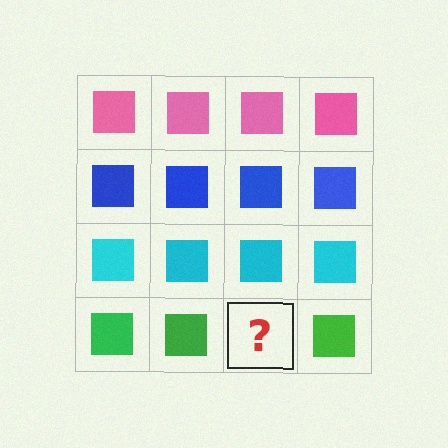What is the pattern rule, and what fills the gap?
The rule is that each row has a consistent color. The gap should be filled with a green square.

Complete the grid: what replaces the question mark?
The question mark should be replaced with a green square.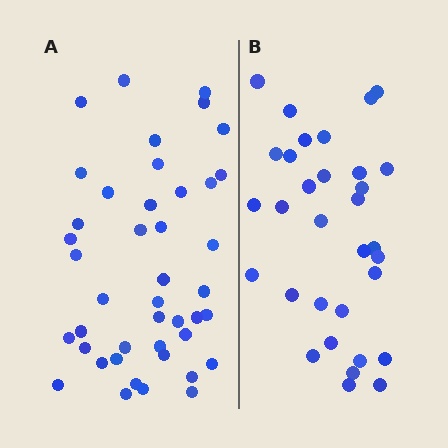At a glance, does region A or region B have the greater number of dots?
Region A (the left region) has more dots.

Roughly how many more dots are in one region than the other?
Region A has roughly 12 or so more dots than region B.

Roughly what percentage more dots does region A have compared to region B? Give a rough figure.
About 35% more.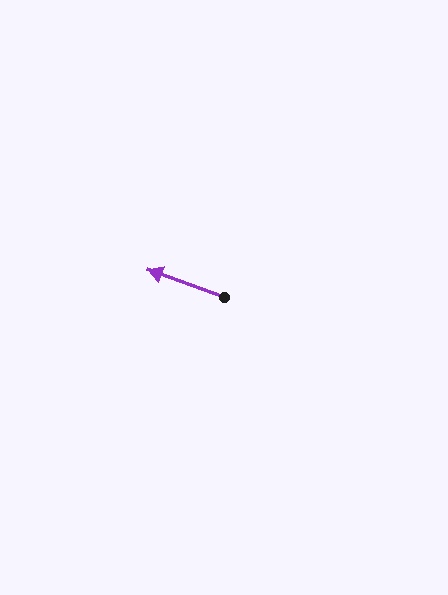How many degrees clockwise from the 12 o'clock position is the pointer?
Approximately 290 degrees.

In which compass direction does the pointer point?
West.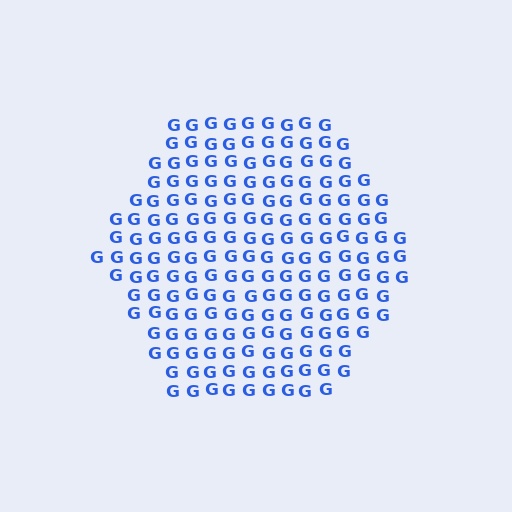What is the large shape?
The large shape is a hexagon.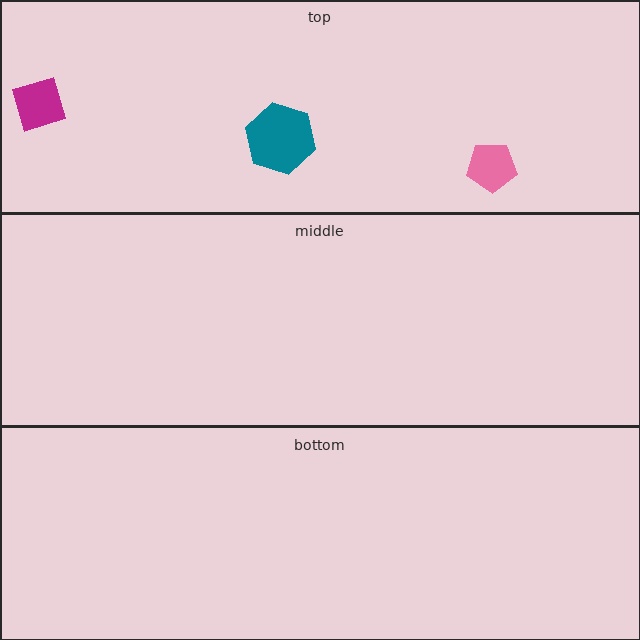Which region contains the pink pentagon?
The top region.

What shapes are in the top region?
The pink pentagon, the teal hexagon, the magenta diamond.